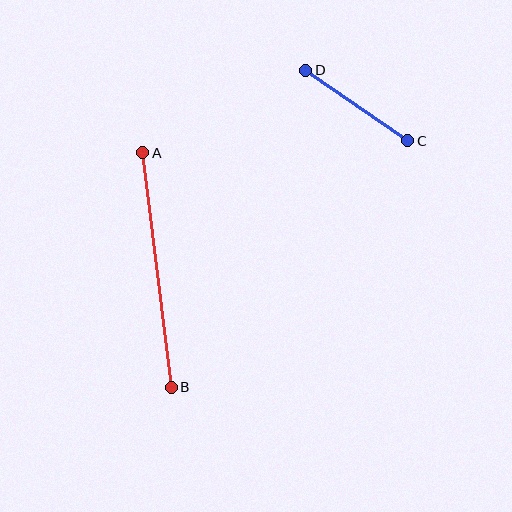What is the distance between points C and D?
The distance is approximately 124 pixels.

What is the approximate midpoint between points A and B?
The midpoint is at approximately (157, 270) pixels.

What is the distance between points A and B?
The distance is approximately 236 pixels.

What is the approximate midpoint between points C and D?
The midpoint is at approximately (357, 105) pixels.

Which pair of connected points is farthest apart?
Points A and B are farthest apart.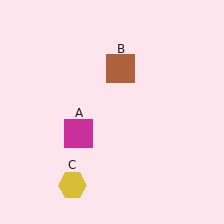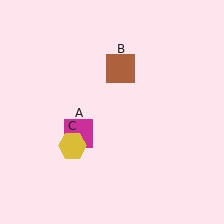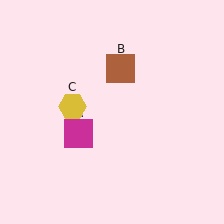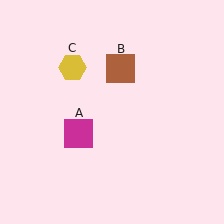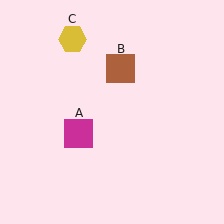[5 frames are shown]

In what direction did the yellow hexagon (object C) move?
The yellow hexagon (object C) moved up.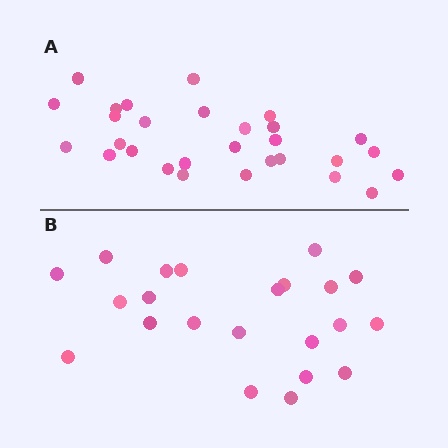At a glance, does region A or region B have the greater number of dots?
Region A (the top region) has more dots.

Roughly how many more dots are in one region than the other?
Region A has roughly 8 or so more dots than region B.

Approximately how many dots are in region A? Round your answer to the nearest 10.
About 30 dots. (The exact count is 29, which rounds to 30.)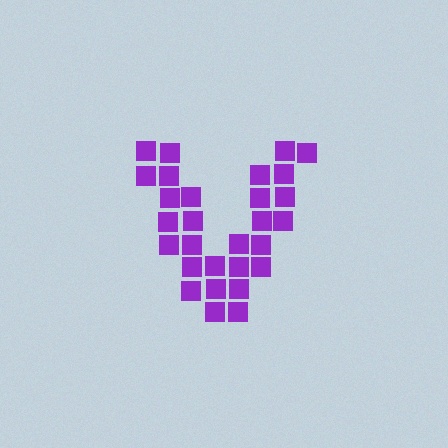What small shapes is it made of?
It is made of small squares.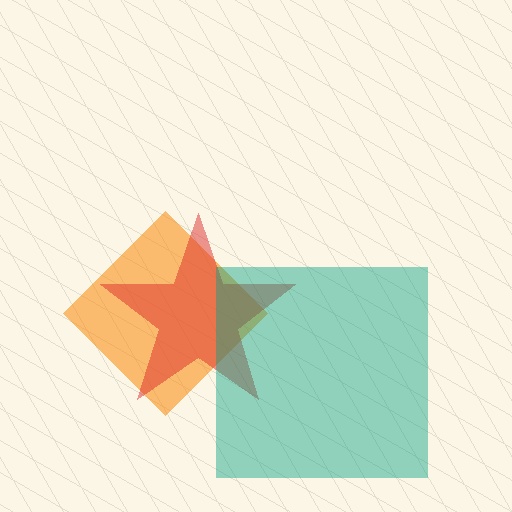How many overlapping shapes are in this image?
There are 3 overlapping shapes in the image.